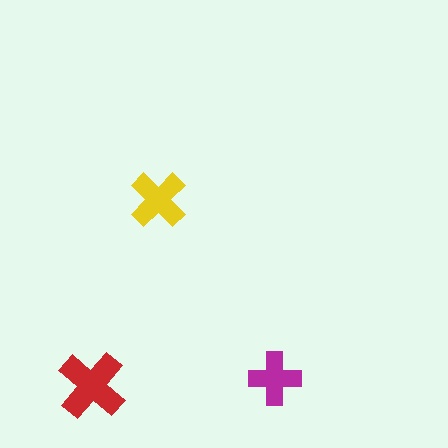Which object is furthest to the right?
The magenta cross is rightmost.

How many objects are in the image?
There are 3 objects in the image.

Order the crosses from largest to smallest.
the red one, the yellow one, the magenta one.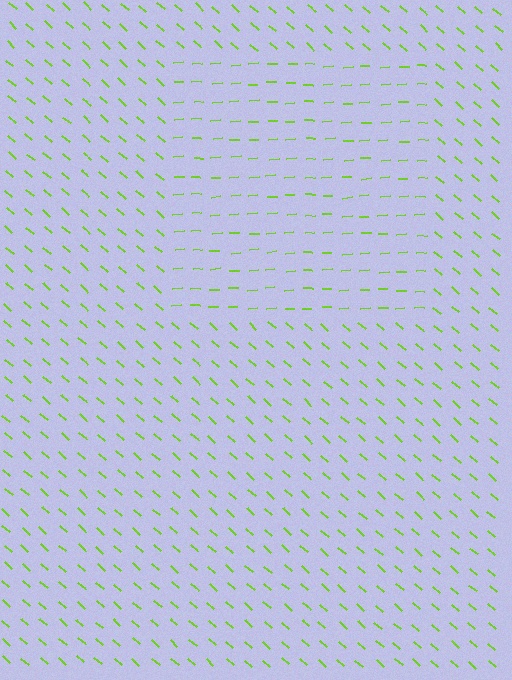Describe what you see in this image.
The image is filled with small lime line segments. A rectangle region in the image has lines oriented differently from the surrounding lines, creating a visible texture boundary.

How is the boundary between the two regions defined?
The boundary is defined purely by a change in line orientation (approximately 45 degrees difference). All lines are the same color and thickness.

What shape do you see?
I see a rectangle.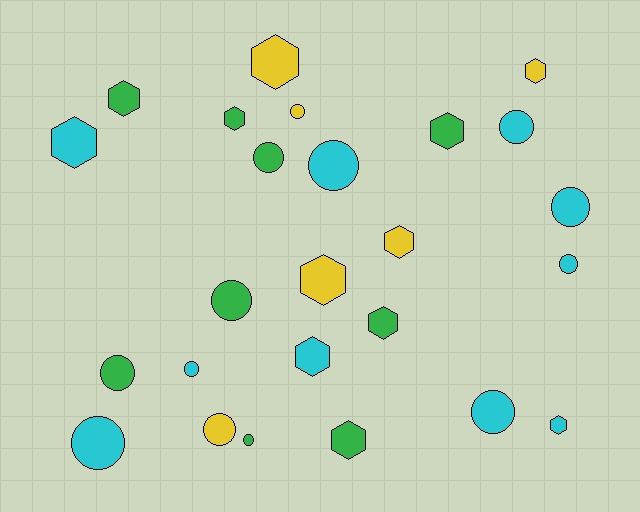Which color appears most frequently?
Cyan, with 10 objects.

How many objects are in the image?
There are 25 objects.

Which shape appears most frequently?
Circle, with 13 objects.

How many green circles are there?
There are 4 green circles.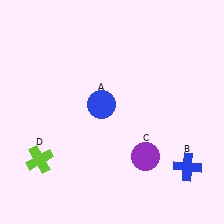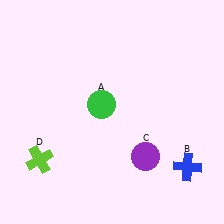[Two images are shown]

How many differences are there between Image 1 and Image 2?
There is 1 difference between the two images.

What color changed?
The circle (A) changed from blue in Image 1 to green in Image 2.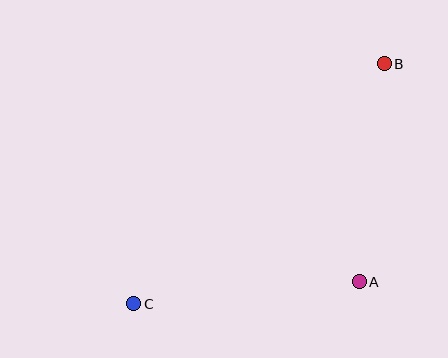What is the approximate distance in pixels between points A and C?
The distance between A and C is approximately 226 pixels.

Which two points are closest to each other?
Points A and B are closest to each other.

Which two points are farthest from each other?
Points B and C are farthest from each other.